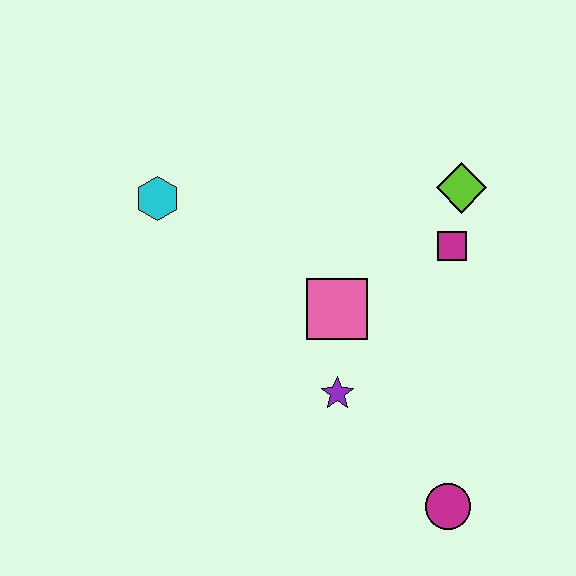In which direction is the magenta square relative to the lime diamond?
The magenta square is below the lime diamond.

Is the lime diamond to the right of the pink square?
Yes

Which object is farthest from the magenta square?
The cyan hexagon is farthest from the magenta square.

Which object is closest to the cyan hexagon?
The pink square is closest to the cyan hexagon.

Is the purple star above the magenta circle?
Yes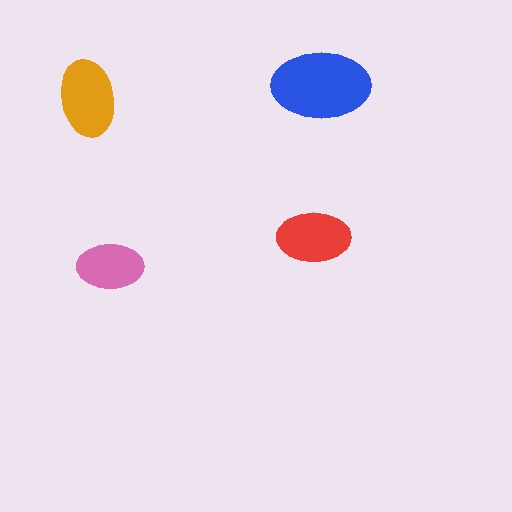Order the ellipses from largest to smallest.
the blue one, the orange one, the red one, the pink one.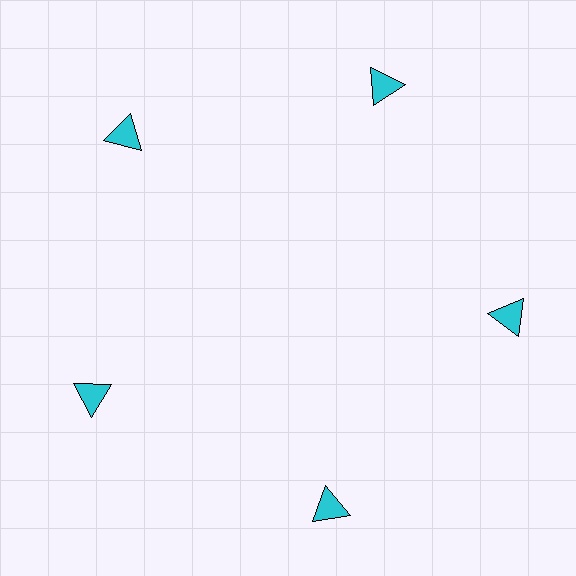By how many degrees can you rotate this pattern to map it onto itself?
The pattern maps onto itself every 72 degrees of rotation.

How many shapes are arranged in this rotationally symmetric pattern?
There are 5 shapes, arranged in 5 groups of 1.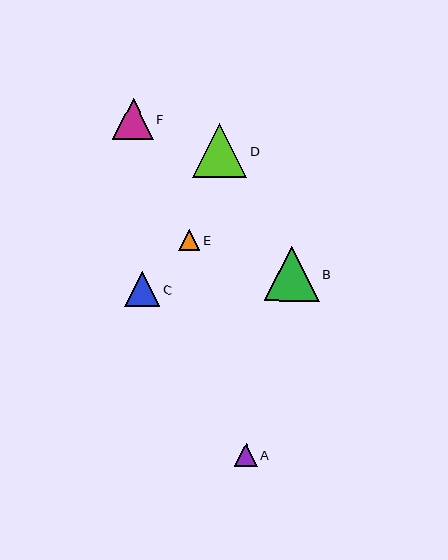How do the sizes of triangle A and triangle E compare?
Triangle A and triangle E are approximately the same size.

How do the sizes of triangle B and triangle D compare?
Triangle B and triangle D are approximately the same size.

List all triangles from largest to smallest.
From largest to smallest: B, D, F, C, A, E.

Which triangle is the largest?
Triangle B is the largest with a size of approximately 55 pixels.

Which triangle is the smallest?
Triangle E is the smallest with a size of approximately 21 pixels.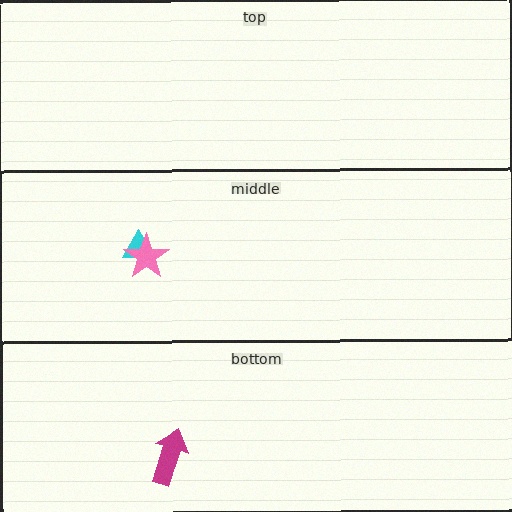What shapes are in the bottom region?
The magenta arrow.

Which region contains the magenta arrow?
The bottom region.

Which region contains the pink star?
The middle region.